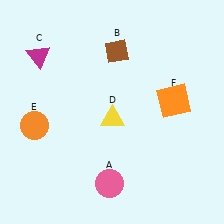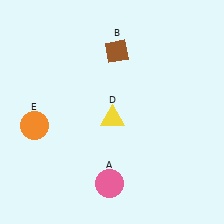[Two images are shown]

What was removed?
The magenta triangle (C), the orange square (F) were removed in Image 2.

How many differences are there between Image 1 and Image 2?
There are 2 differences between the two images.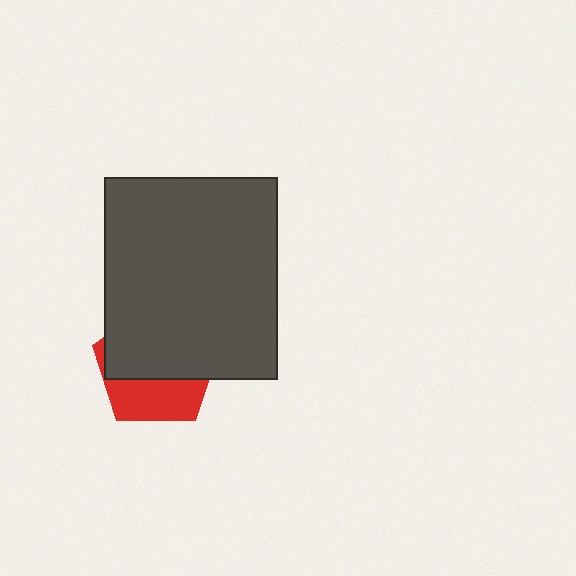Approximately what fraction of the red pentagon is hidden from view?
Roughly 62% of the red pentagon is hidden behind the dark gray rectangle.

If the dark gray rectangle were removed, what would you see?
You would see the complete red pentagon.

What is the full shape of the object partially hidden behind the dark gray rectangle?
The partially hidden object is a red pentagon.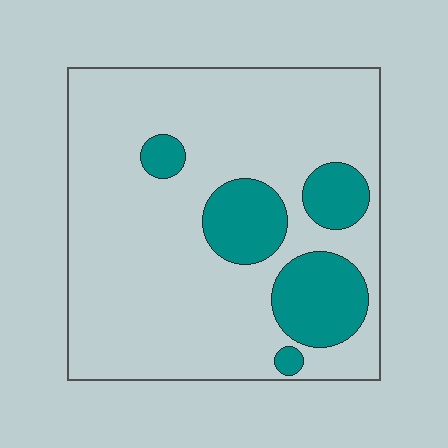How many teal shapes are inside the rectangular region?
5.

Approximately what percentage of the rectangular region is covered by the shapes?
Approximately 20%.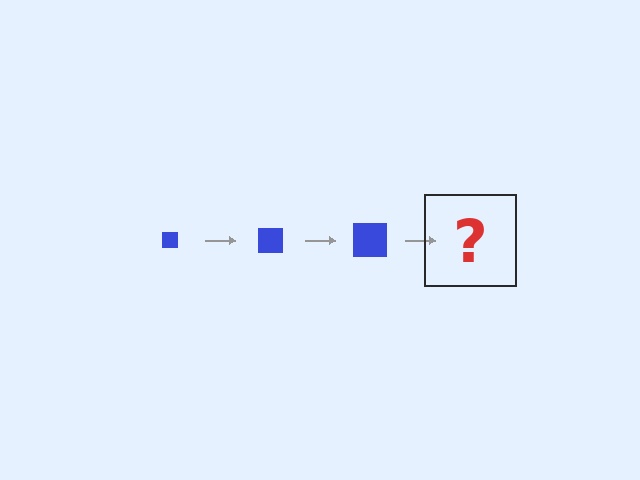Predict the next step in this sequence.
The next step is a blue square, larger than the previous one.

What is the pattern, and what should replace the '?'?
The pattern is that the square gets progressively larger each step. The '?' should be a blue square, larger than the previous one.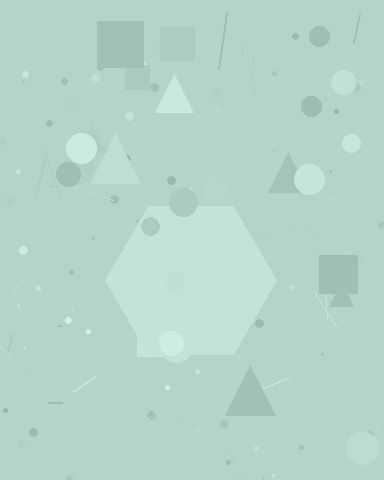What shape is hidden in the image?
A hexagon is hidden in the image.